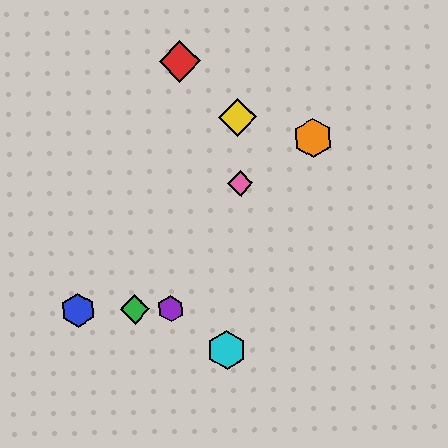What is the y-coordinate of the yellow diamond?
The yellow diamond is at y≈117.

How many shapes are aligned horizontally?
3 shapes (the blue hexagon, the green diamond, the purple hexagon) are aligned horizontally.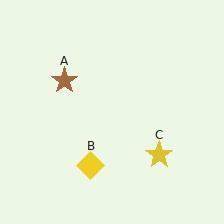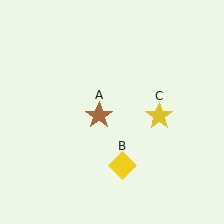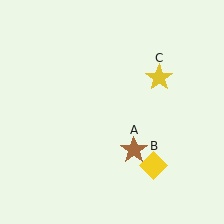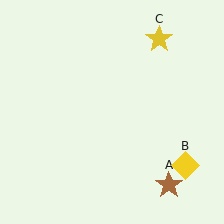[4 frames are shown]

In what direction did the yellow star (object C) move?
The yellow star (object C) moved up.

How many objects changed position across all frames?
3 objects changed position: brown star (object A), yellow diamond (object B), yellow star (object C).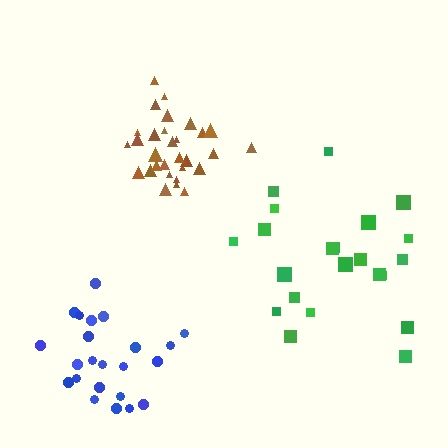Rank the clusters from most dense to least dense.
brown, blue, green.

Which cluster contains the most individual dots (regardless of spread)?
Brown (30).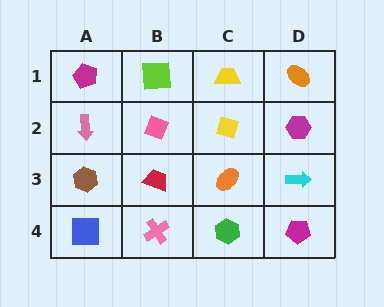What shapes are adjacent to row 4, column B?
A red trapezoid (row 3, column B), a blue square (row 4, column A), a green hexagon (row 4, column C).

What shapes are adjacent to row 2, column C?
A yellow trapezoid (row 1, column C), an orange ellipse (row 3, column C), a pink diamond (row 2, column B), a magenta hexagon (row 2, column D).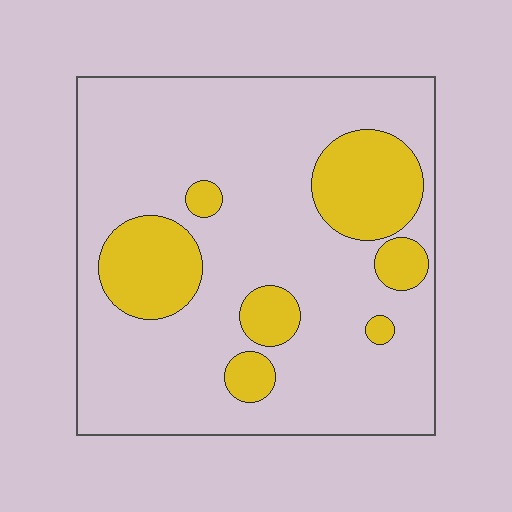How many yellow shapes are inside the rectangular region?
7.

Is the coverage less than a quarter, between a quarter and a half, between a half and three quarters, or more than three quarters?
Less than a quarter.